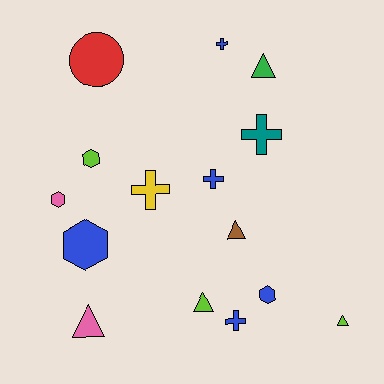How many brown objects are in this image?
There is 1 brown object.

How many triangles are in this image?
There are 5 triangles.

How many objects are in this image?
There are 15 objects.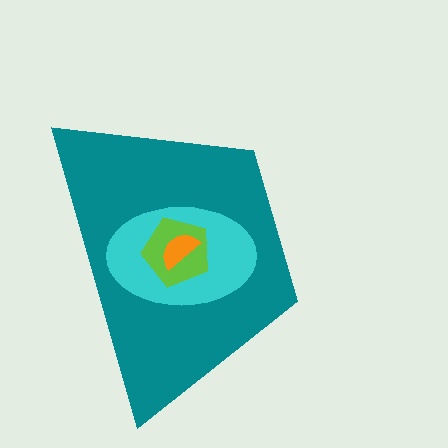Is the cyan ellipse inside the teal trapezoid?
Yes.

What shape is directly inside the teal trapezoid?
The cyan ellipse.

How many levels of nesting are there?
4.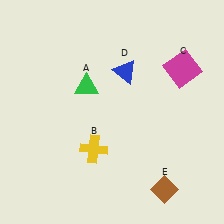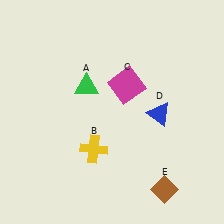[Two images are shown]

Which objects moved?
The objects that moved are: the magenta square (C), the blue triangle (D).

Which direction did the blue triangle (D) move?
The blue triangle (D) moved down.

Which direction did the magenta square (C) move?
The magenta square (C) moved left.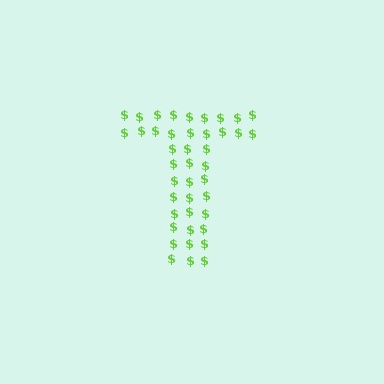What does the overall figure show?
The overall figure shows the letter T.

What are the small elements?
The small elements are dollar signs.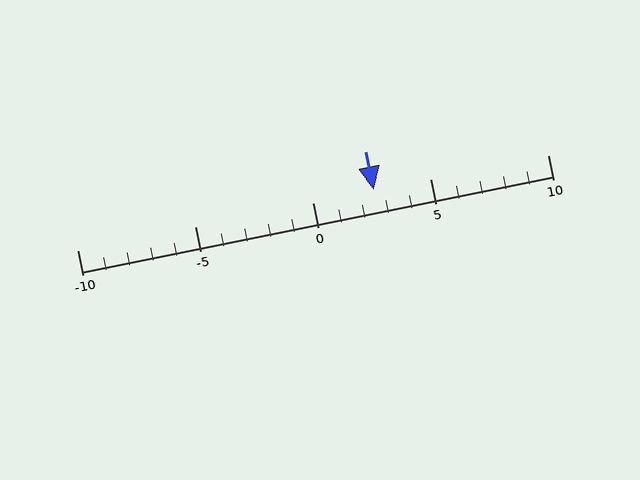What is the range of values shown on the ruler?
The ruler shows values from -10 to 10.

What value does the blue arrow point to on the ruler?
The blue arrow points to approximately 3.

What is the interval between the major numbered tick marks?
The major tick marks are spaced 5 units apart.